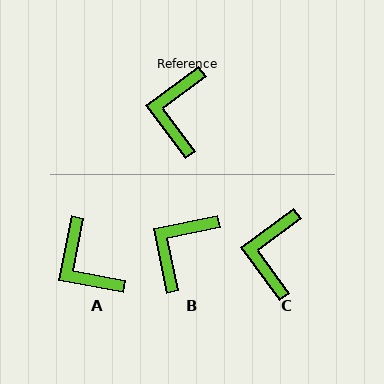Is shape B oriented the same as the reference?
No, it is off by about 25 degrees.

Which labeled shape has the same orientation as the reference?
C.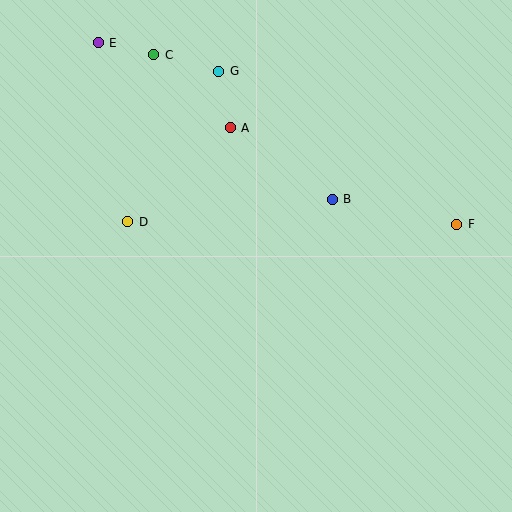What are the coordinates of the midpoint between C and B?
The midpoint between C and B is at (243, 127).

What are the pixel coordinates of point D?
Point D is at (128, 222).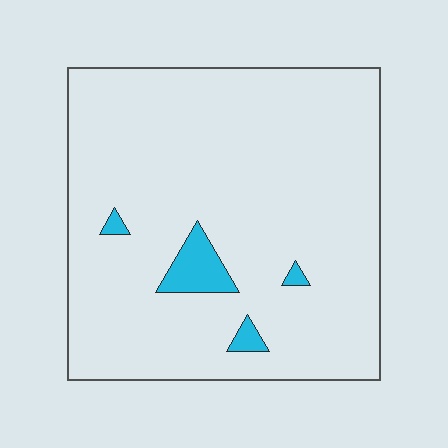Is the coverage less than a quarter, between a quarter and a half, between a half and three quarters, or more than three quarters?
Less than a quarter.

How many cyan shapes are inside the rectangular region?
4.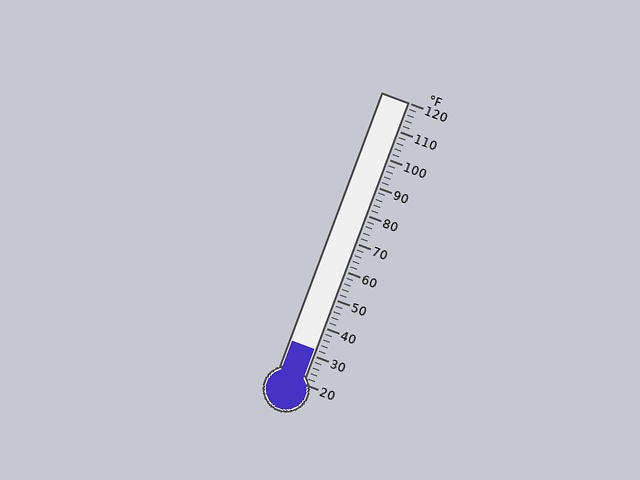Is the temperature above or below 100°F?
The temperature is below 100°F.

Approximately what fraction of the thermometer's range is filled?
The thermometer is filled to approximately 10% of its range.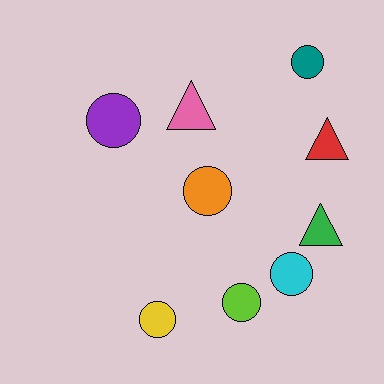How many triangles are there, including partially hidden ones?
There are 3 triangles.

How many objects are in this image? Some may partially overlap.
There are 9 objects.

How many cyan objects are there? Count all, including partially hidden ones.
There is 1 cyan object.